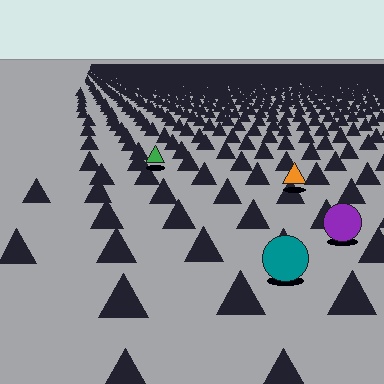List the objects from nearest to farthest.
From nearest to farthest: the teal circle, the purple circle, the orange triangle, the green triangle.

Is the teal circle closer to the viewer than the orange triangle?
Yes. The teal circle is closer — you can tell from the texture gradient: the ground texture is coarser near it.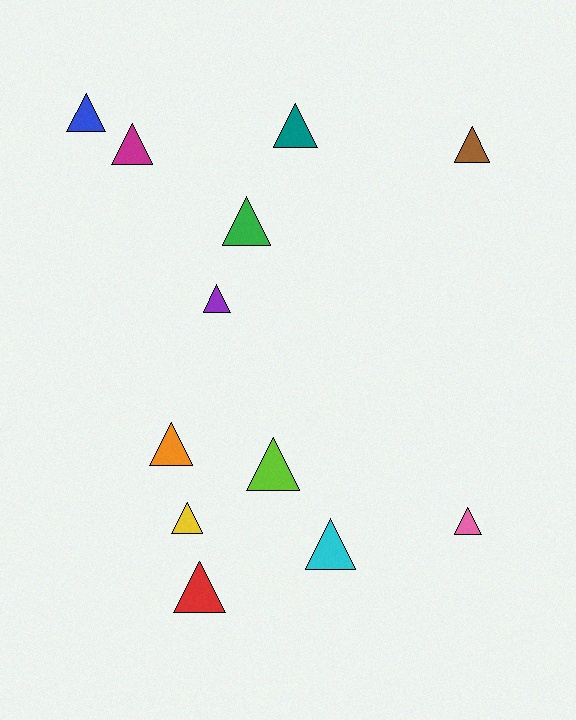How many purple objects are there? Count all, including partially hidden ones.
There is 1 purple object.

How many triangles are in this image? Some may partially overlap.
There are 12 triangles.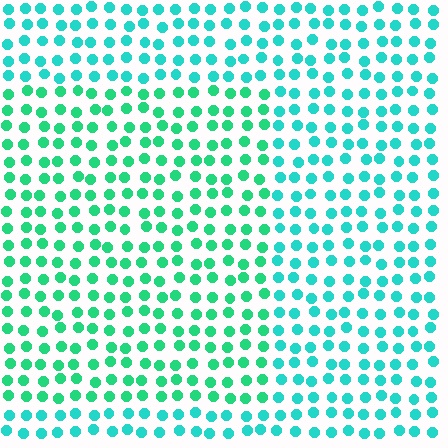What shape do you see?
I see a rectangle.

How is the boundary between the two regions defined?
The boundary is defined purely by a slight shift in hue (about 25 degrees). Spacing, size, and orientation are identical on both sides.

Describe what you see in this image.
The image is filled with small cyan elements in a uniform arrangement. A rectangle-shaped region is visible where the elements are tinted to a slightly different hue, forming a subtle color boundary.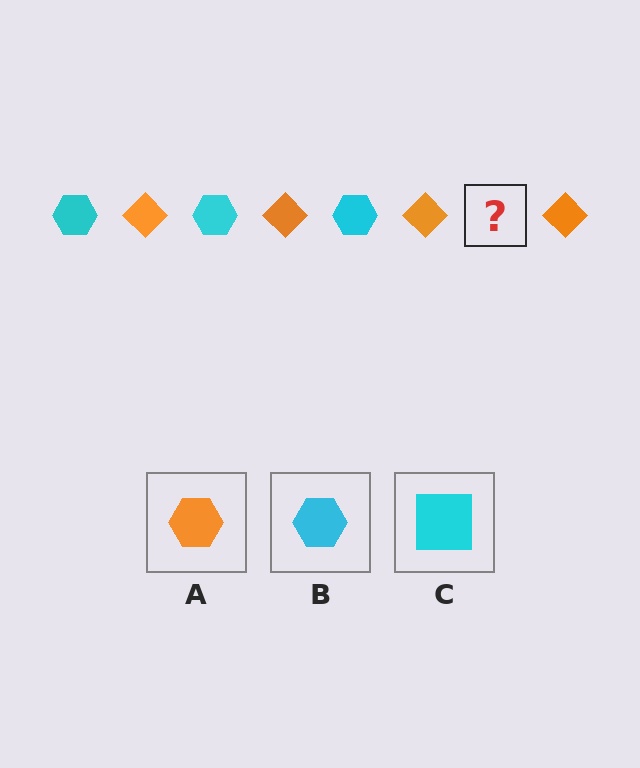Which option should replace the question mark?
Option B.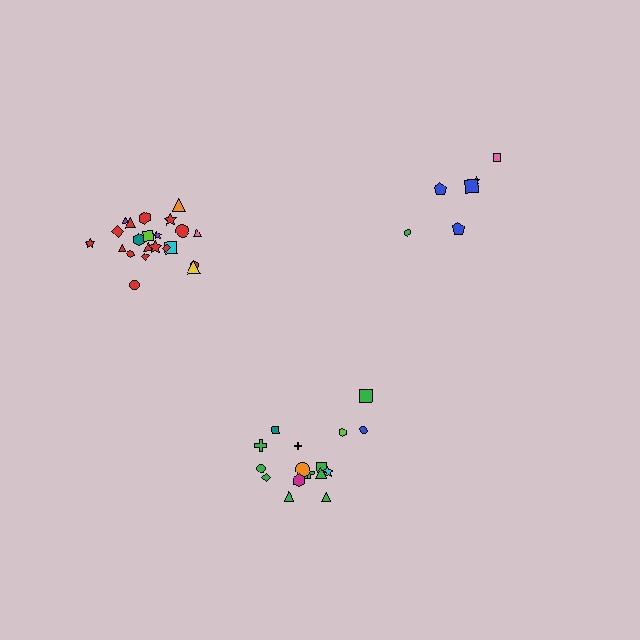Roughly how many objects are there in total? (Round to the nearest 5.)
Roughly 45 objects in total.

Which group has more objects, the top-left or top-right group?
The top-left group.